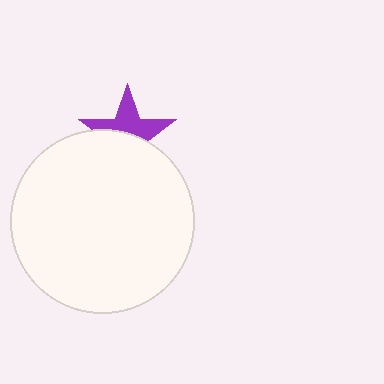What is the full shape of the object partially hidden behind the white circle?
The partially hidden object is a purple star.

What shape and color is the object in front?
The object in front is a white circle.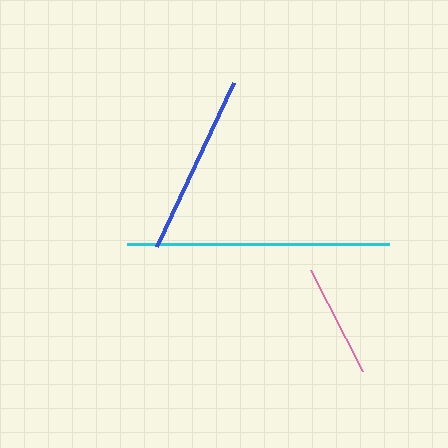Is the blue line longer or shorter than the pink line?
The blue line is longer than the pink line.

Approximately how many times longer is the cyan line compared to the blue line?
The cyan line is approximately 1.4 times the length of the blue line.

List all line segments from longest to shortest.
From longest to shortest: cyan, blue, pink.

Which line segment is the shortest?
The pink line is the shortest at approximately 114 pixels.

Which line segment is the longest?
The cyan line is the longest at approximately 262 pixels.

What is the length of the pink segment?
The pink segment is approximately 114 pixels long.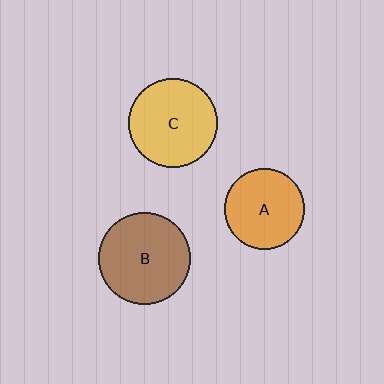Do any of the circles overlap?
No, none of the circles overlap.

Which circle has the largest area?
Circle B (brown).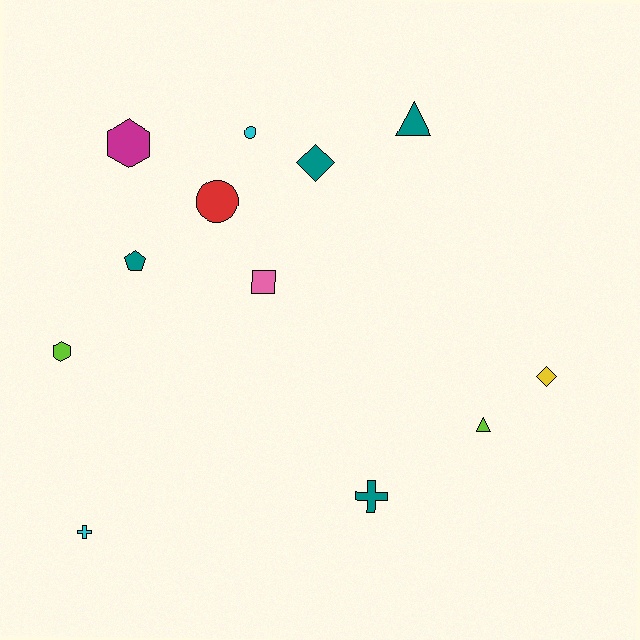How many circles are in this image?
There are 2 circles.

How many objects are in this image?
There are 12 objects.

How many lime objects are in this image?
There are 2 lime objects.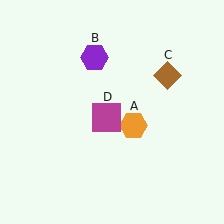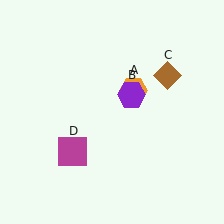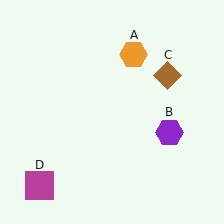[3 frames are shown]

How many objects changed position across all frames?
3 objects changed position: orange hexagon (object A), purple hexagon (object B), magenta square (object D).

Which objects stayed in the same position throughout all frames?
Brown diamond (object C) remained stationary.